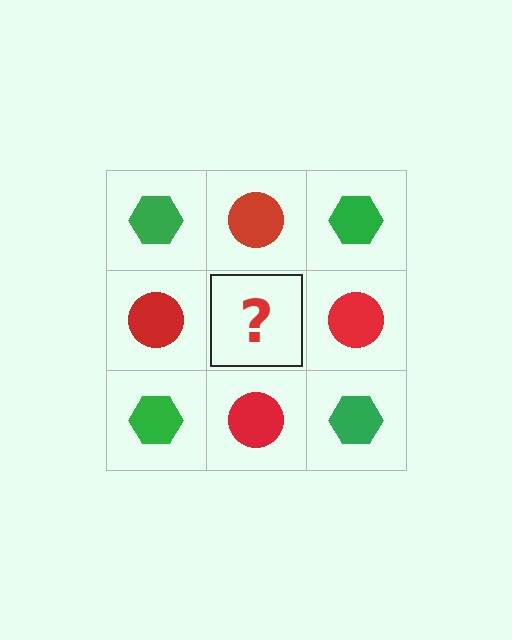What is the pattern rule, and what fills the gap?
The rule is that it alternates green hexagon and red circle in a checkerboard pattern. The gap should be filled with a green hexagon.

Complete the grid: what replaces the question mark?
The question mark should be replaced with a green hexagon.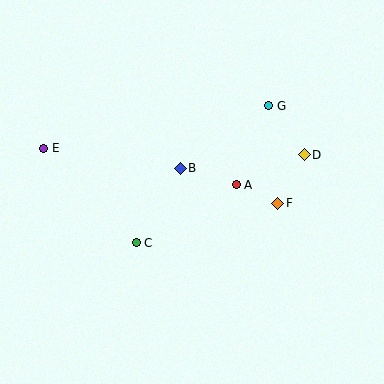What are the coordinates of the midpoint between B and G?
The midpoint between B and G is at (225, 137).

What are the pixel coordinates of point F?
Point F is at (278, 203).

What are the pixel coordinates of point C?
Point C is at (136, 243).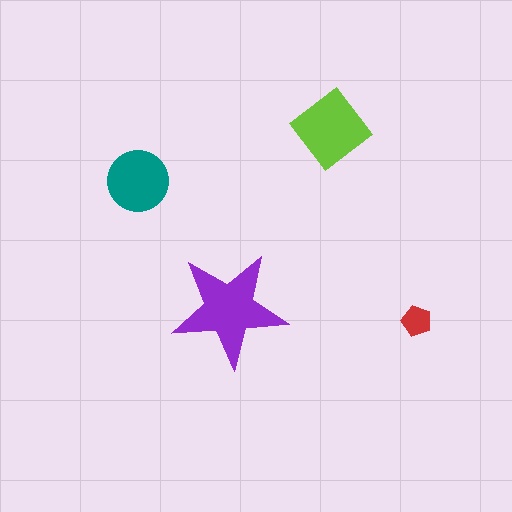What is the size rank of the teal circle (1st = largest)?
3rd.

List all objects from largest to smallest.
The purple star, the lime diamond, the teal circle, the red pentagon.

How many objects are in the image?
There are 4 objects in the image.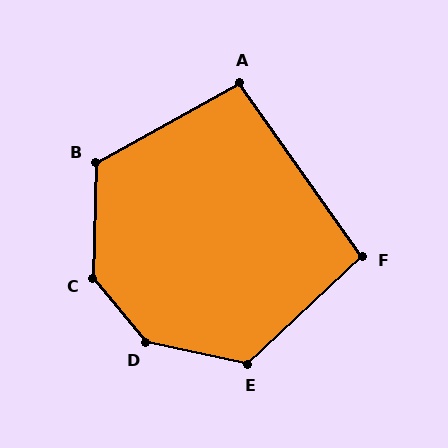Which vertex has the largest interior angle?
D, at approximately 142 degrees.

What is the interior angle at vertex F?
Approximately 98 degrees (obtuse).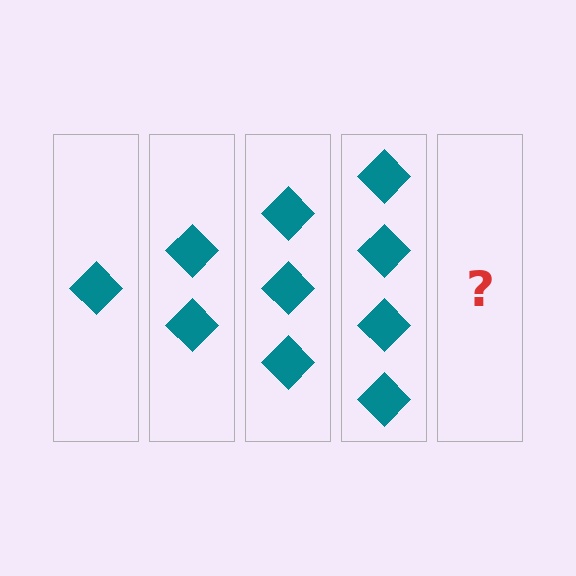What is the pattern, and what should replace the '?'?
The pattern is that each step adds one more diamond. The '?' should be 5 diamonds.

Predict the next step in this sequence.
The next step is 5 diamonds.